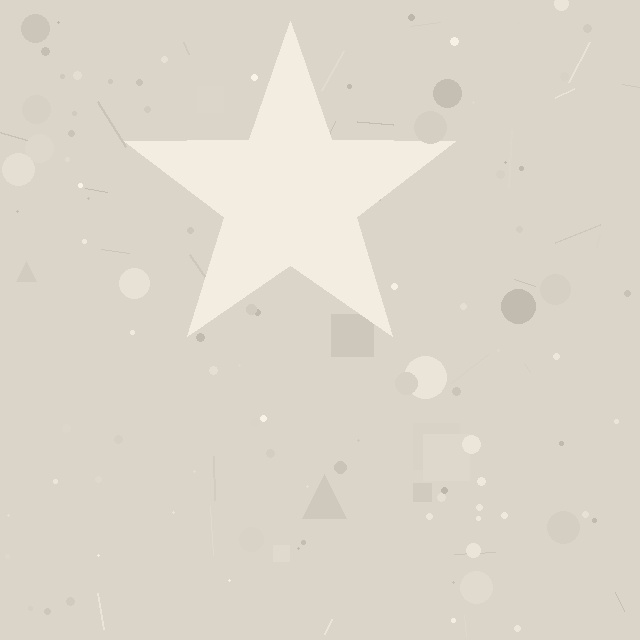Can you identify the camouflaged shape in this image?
The camouflaged shape is a star.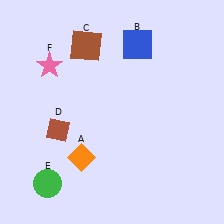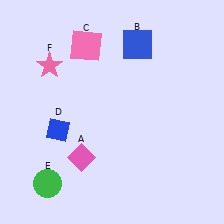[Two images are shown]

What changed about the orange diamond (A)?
In Image 1, A is orange. In Image 2, it changed to pink.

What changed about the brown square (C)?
In Image 1, C is brown. In Image 2, it changed to pink.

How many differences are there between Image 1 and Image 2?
There are 3 differences between the two images.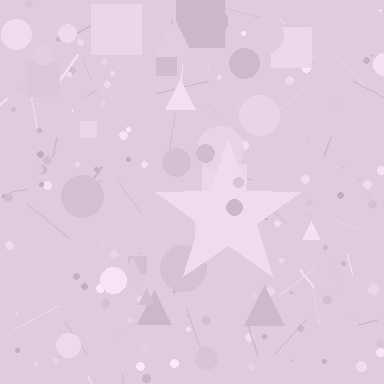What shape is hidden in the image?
A star is hidden in the image.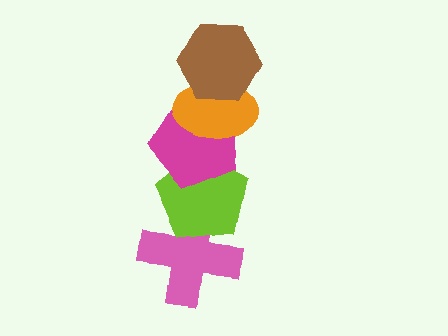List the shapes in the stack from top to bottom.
From top to bottom: the brown hexagon, the orange ellipse, the magenta pentagon, the lime pentagon, the pink cross.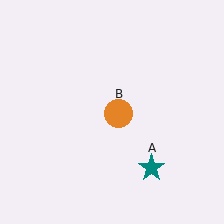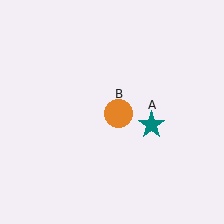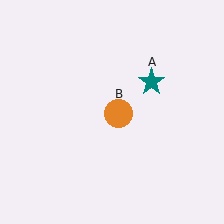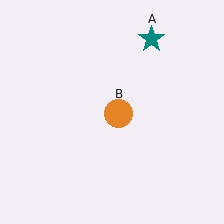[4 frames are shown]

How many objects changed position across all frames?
1 object changed position: teal star (object A).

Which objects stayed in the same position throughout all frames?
Orange circle (object B) remained stationary.